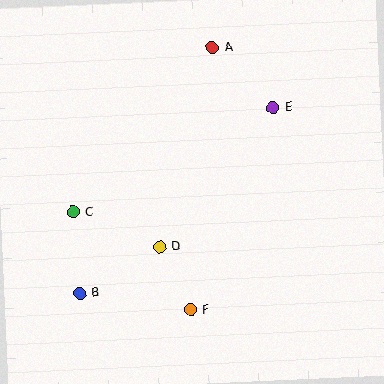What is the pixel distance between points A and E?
The distance between A and E is 85 pixels.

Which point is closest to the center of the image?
Point D at (160, 247) is closest to the center.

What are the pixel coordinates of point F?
Point F is at (191, 310).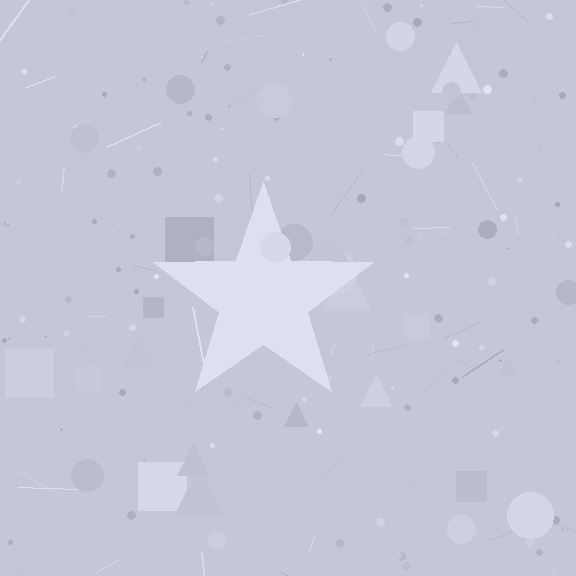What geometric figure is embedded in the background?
A star is embedded in the background.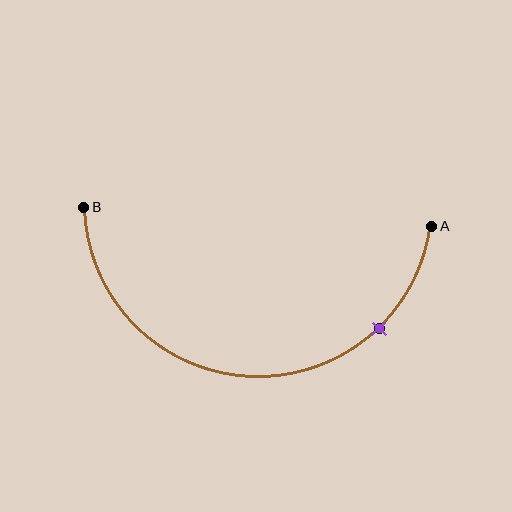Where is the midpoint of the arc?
The arc midpoint is the point on the curve farthest from the straight line joining A and B. It sits below that line.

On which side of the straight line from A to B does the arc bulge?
The arc bulges below the straight line connecting A and B.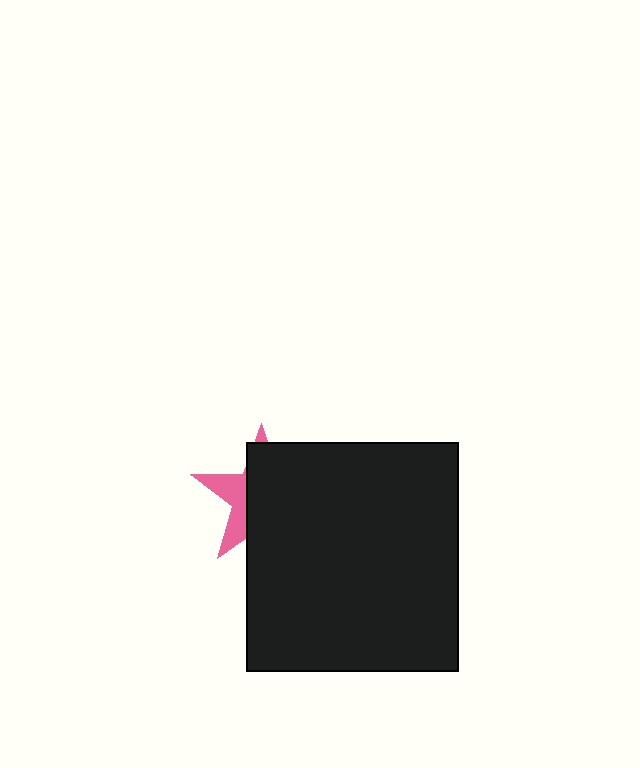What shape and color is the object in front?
The object in front is a black rectangle.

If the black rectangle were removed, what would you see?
You would see the complete pink star.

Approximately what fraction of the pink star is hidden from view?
Roughly 69% of the pink star is hidden behind the black rectangle.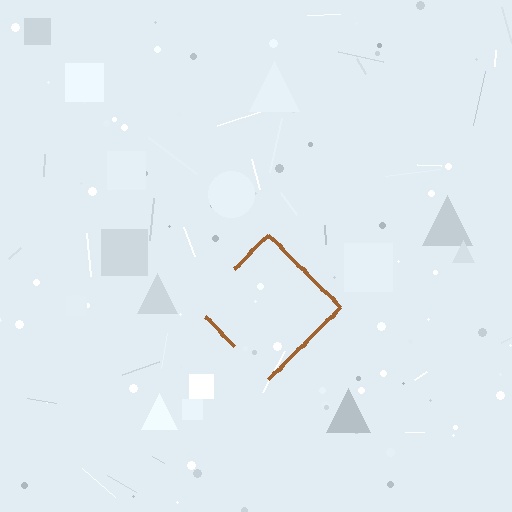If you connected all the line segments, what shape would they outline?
They would outline a diamond.